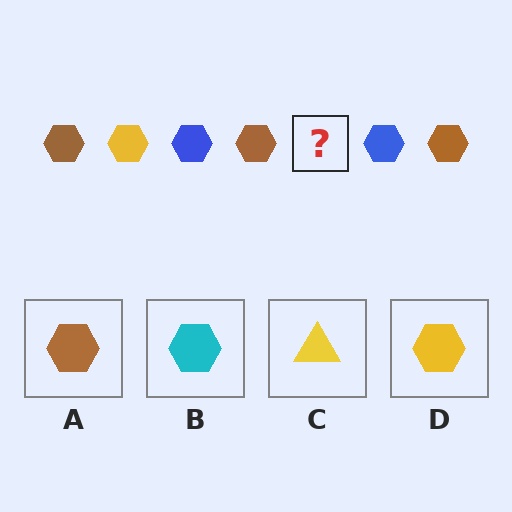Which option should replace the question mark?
Option D.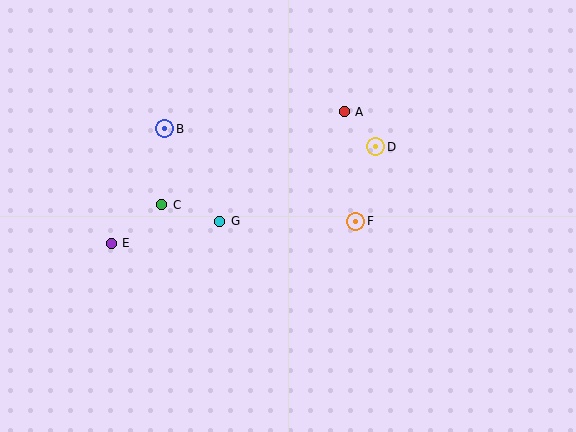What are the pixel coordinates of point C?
Point C is at (162, 205).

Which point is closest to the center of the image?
Point F at (356, 221) is closest to the center.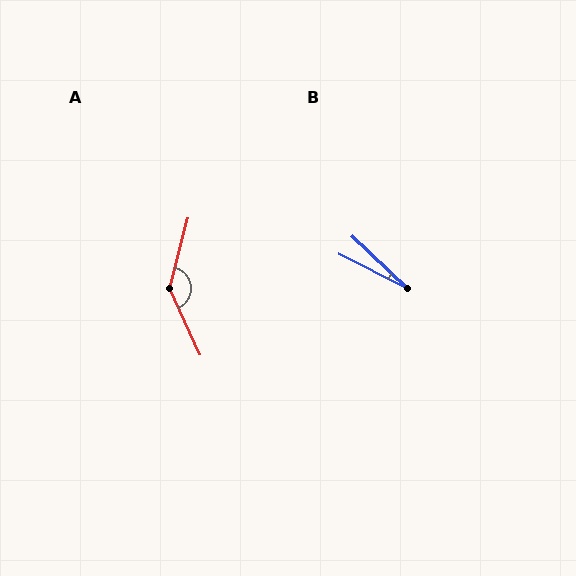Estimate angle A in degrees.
Approximately 140 degrees.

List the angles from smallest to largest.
B (16°), A (140°).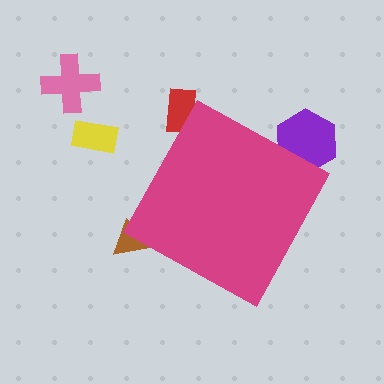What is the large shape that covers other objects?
A magenta diamond.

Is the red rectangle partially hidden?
Yes, the red rectangle is partially hidden behind the magenta diamond.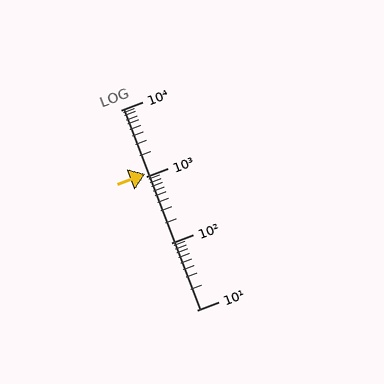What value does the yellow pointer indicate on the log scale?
The pointer indicates approximately 1100.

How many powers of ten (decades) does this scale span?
The scale spans 3 decades, from 10 to 10000.